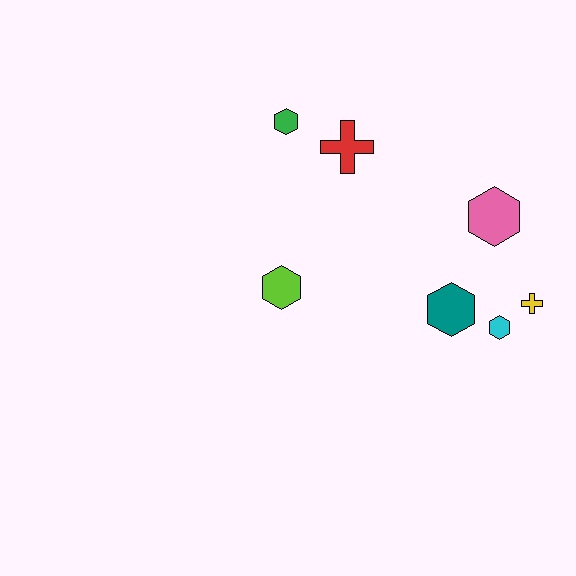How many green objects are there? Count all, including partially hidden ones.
There is 1 green object.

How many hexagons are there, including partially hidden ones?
There are 5 hexagons.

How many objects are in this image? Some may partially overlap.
There are 7 objects.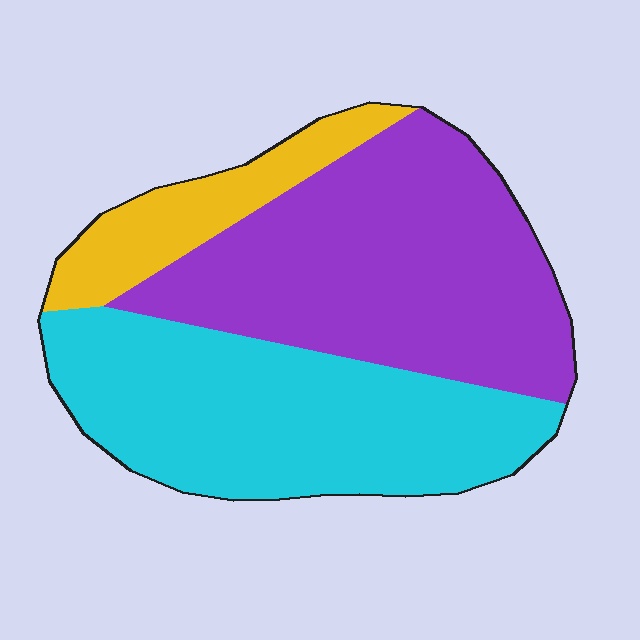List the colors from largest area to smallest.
From largest to smallest: purple, cyan, yellow.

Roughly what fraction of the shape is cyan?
Cyan takes up about two fifths (2/5) of the shape.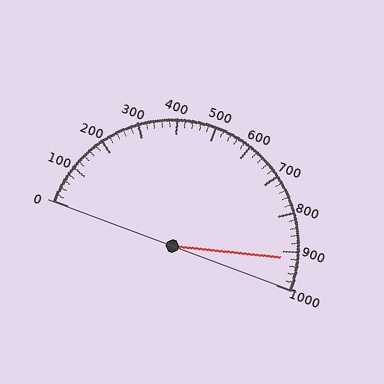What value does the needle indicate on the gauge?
The needle indicates approximately 920.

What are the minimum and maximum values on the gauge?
The gauge ranges from 0 to 1000.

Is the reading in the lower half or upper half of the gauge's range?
The reading is in the upper half of the range (0 to 1000).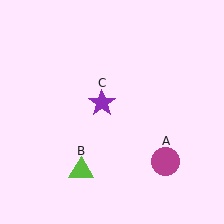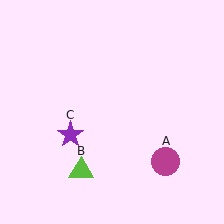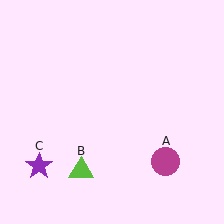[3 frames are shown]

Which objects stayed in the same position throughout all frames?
Magenta circle (object A) and lime triangle (object B) remained stationary.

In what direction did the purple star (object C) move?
The purple star (object C) moved down and to the left.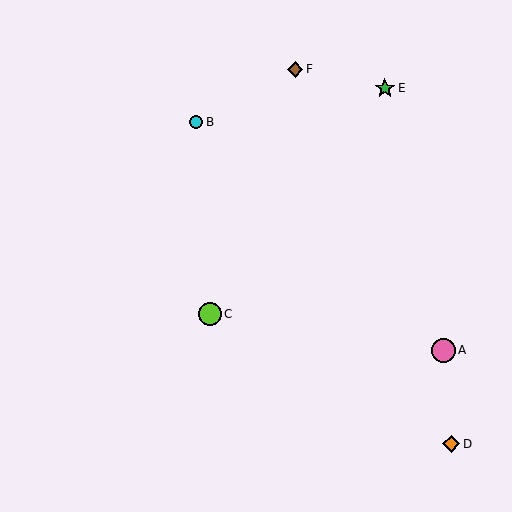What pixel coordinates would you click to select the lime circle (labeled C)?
Click at (210, 314) to select the lime circle C.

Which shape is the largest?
The pink circle (labeled A) is the largest.